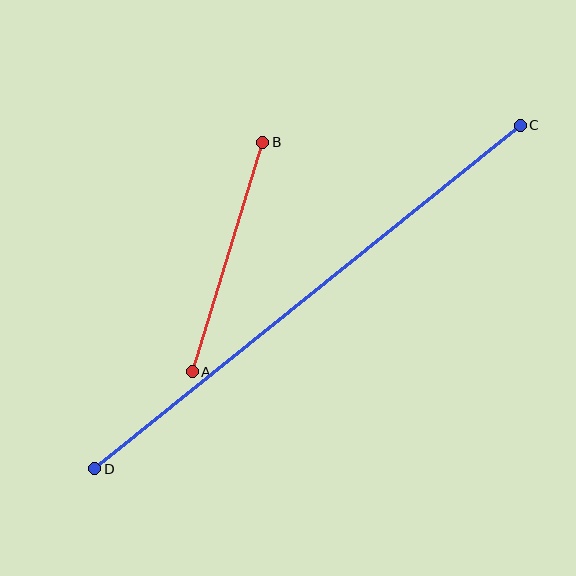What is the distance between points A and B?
The distance is approximately 240 pixels.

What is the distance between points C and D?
The distance is approximately 547 pixels.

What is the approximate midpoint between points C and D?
The midpoint is at approximately (308, 297) pixels.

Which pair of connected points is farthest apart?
Points C and D are farthest apart.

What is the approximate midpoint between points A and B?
The midpoint is at approximately (227, 257) pixels.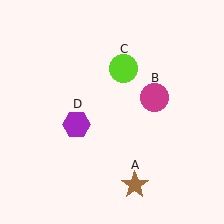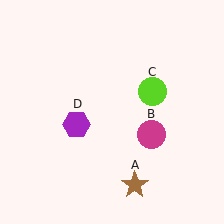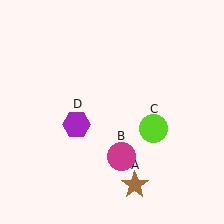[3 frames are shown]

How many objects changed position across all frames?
2 objects changed position: magenta circle (object B), lime circle (object C).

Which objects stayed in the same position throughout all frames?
Brown star (object A) and purple hexagon (object D) remained stationary.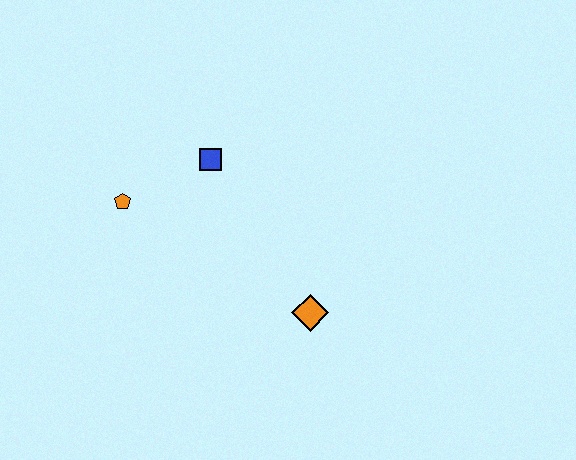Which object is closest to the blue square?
The orange pentagon is closest to the blue square.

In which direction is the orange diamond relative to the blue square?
The orange diamond is below the blue square.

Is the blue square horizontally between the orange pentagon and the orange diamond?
Yes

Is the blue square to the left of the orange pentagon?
No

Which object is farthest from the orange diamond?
The orange pentagon is farthest from the orange diamond.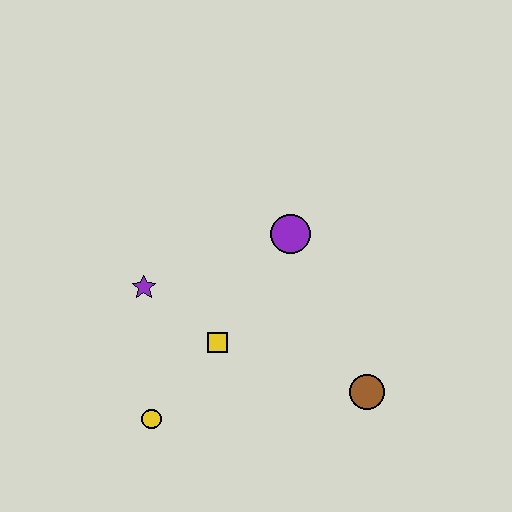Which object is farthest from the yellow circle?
The purple circle is farthest from the yellow circle.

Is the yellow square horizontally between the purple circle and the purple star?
Yes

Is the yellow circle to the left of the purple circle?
Yes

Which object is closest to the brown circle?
The yellow square is closest to the brown circle.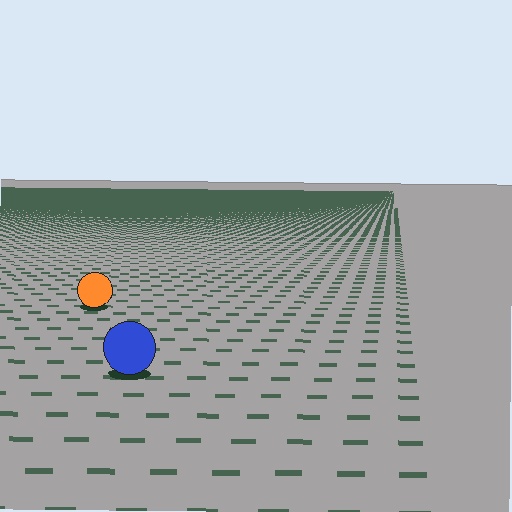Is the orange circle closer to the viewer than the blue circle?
No. The blue circle is closer — you can tell from the texture gradient: the ground texture is coarser near it.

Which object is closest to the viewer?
The blue circle is closest. The texture marks near it are larger and more spread out.